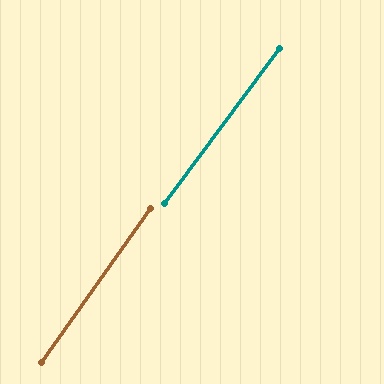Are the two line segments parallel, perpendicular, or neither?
Parallel — their directions differ by only 1.2°.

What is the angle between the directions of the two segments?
Approximately 1 degree.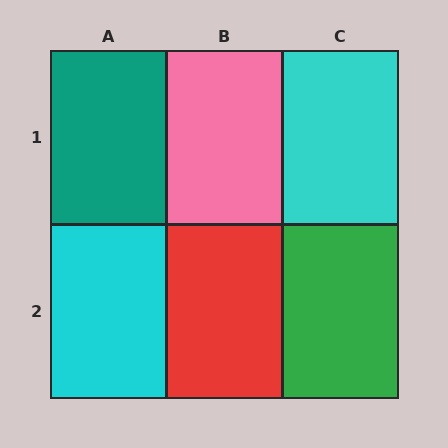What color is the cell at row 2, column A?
Cyan.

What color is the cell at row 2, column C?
Green.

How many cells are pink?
1 cell is pink.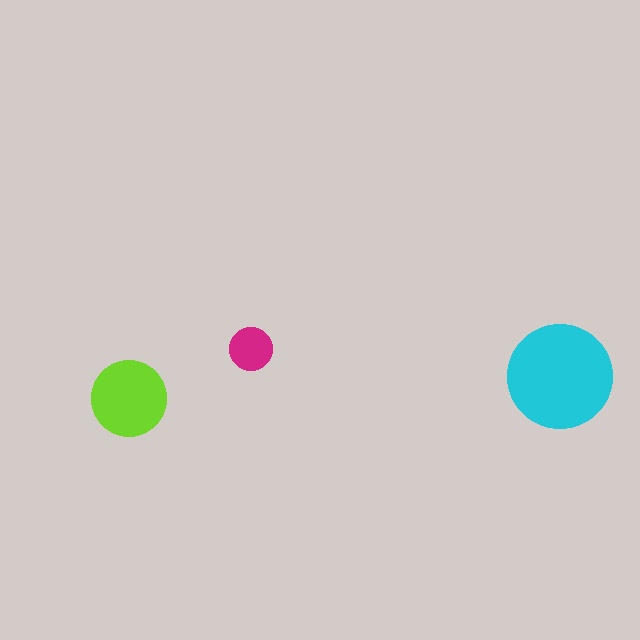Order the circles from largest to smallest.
the cyan one, the lime one, the magenta one.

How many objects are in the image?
There are 3 objects in the image.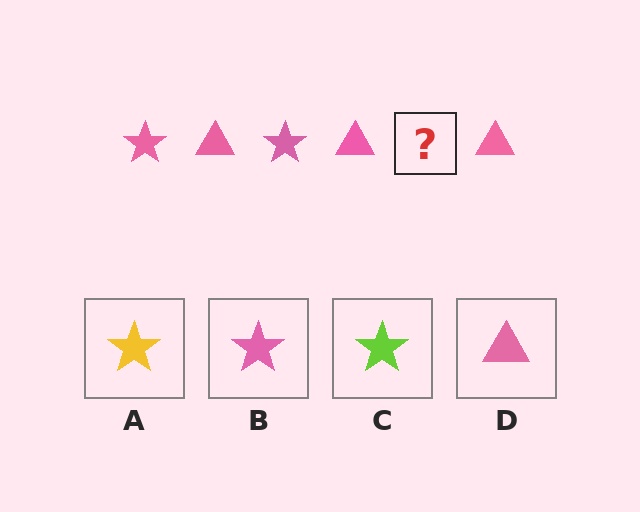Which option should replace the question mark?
Option B.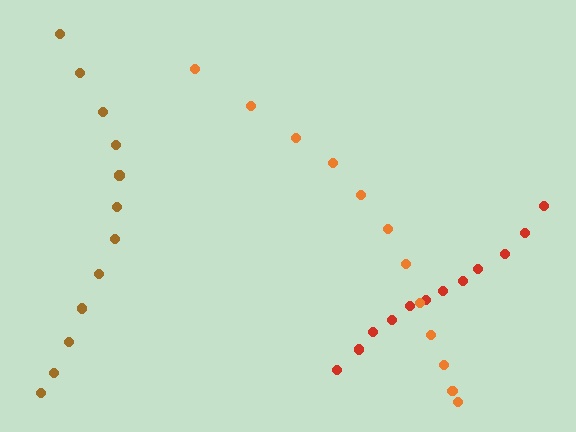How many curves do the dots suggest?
There are 3 distinct paths.